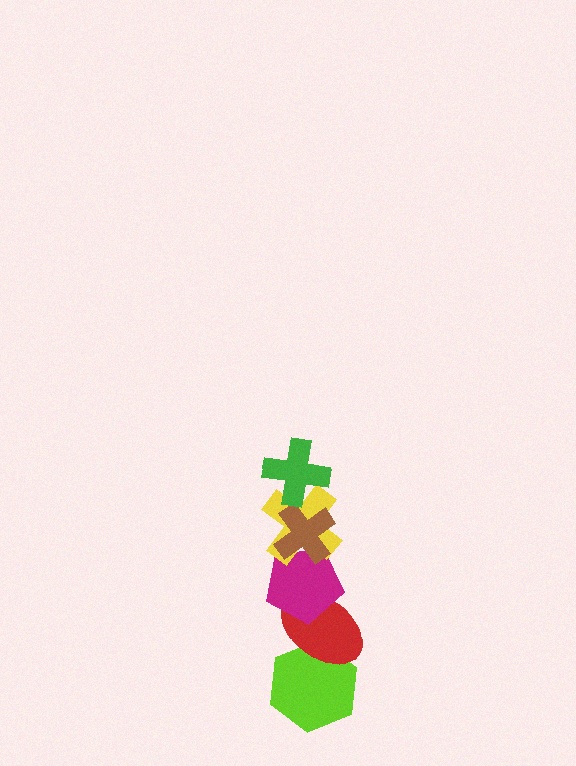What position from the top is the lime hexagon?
The lime hexagon is 6th from the top.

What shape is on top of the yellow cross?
The brown cross is on top of the yellow cross.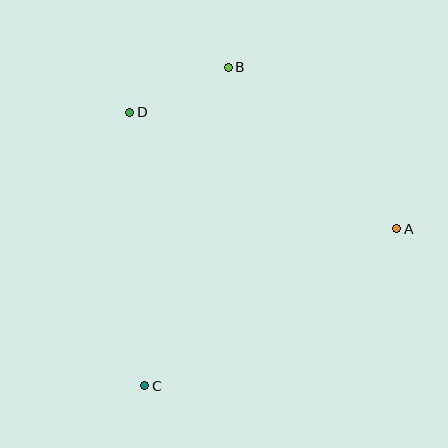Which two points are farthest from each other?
Points B and C are farthest from each other.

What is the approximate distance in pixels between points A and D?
The distance between A and D is approximately 292 pixels.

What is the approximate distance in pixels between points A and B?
The distance between A and B is approximately 233 pixels.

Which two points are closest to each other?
Points B and D are closest to each other.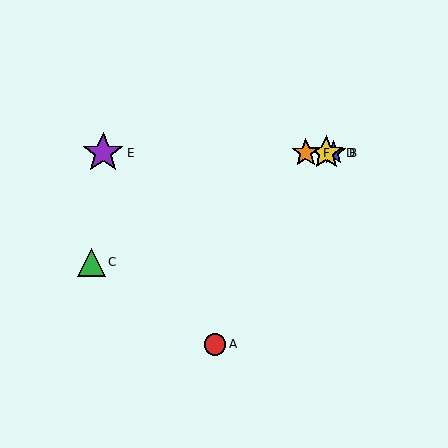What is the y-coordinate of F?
Object F is at y≈153.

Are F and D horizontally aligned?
Yes, both are at y≈153.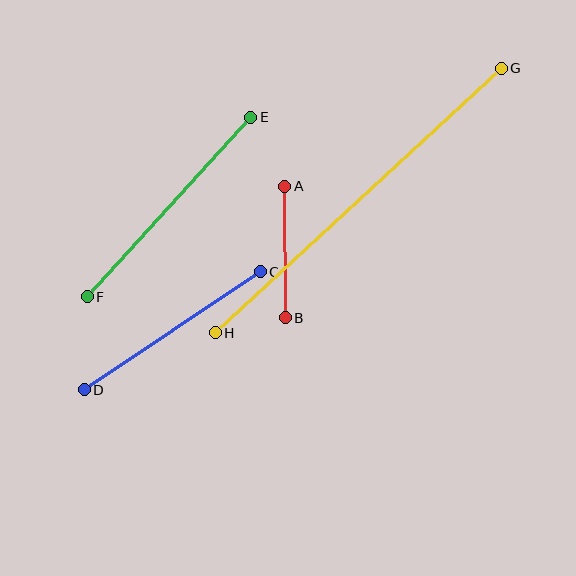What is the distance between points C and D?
The distance is approximately 212 pixels.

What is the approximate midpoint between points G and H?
The midpoint is at approximately (358, 200) pixels.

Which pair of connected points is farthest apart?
Points G and H are farthest apart.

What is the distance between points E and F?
The distance is approximately 243 pixels.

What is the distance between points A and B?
The distance is approximately 132 pixels.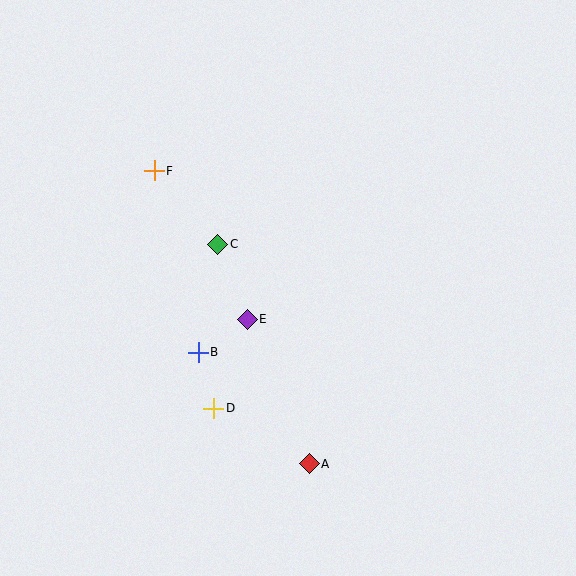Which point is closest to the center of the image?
Point E at (247, 319) is closest to the center.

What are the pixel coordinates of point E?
Point E is at (247, 319).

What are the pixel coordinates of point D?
Point D is at (214, 408).